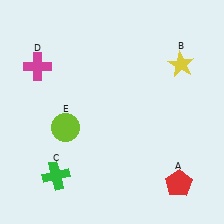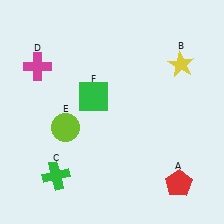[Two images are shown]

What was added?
A green square (F) was added in Image 2.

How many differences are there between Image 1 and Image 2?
There is 1 difference between the two images.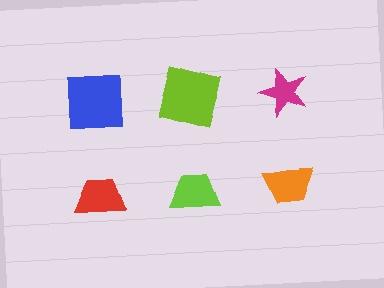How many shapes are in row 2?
3 shapes.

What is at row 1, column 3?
A magenta star.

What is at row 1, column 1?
A blue square.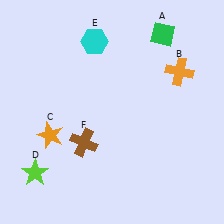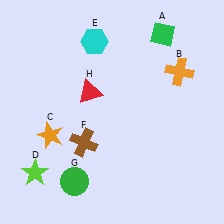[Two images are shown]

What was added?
A green circle (G), a red triangle (H) were added in Image 2.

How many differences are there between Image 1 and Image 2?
There are 2 differences between the two images.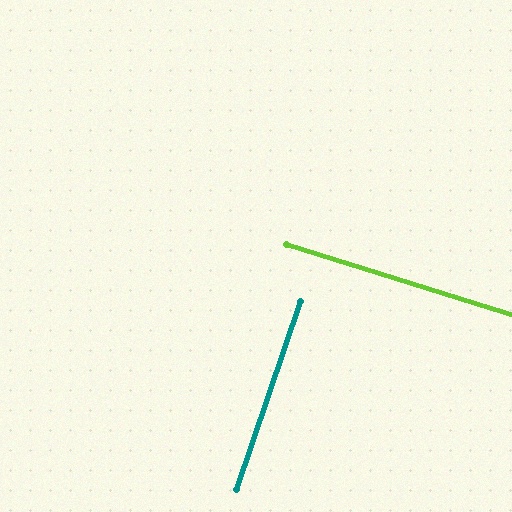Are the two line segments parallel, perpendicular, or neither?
Perpendicular — they meet at approximately 89°.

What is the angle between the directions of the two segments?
Approximately 89 degrees.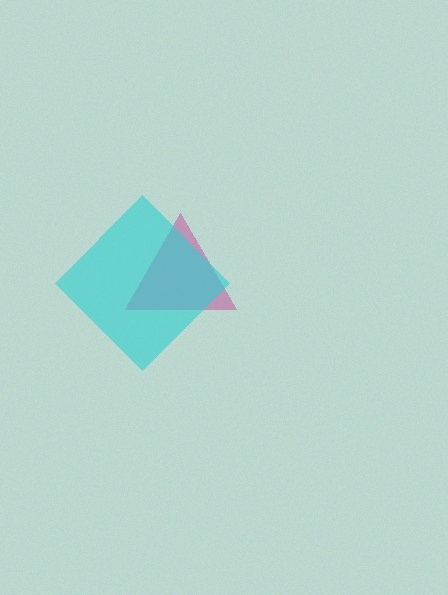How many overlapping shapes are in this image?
There are 2 overlapping shapes in the image.